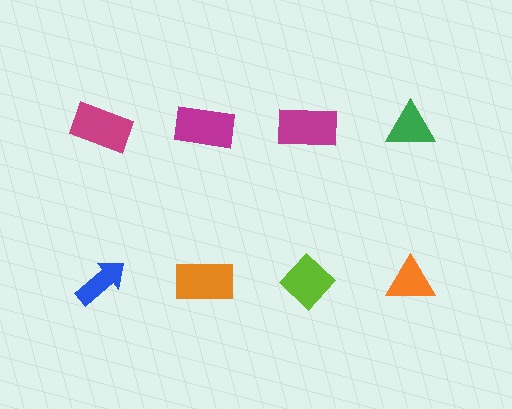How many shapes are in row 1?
4 shapes.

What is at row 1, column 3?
A magenta rectangle.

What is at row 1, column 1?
A magenta rectangle.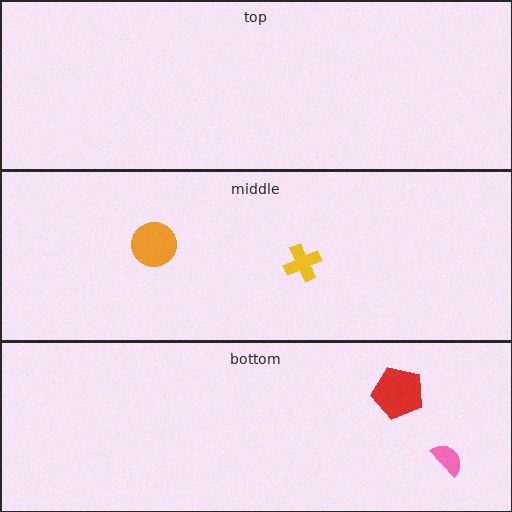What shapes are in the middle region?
The yellow cross, the orange circle.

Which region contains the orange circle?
The middle region.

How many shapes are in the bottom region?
2.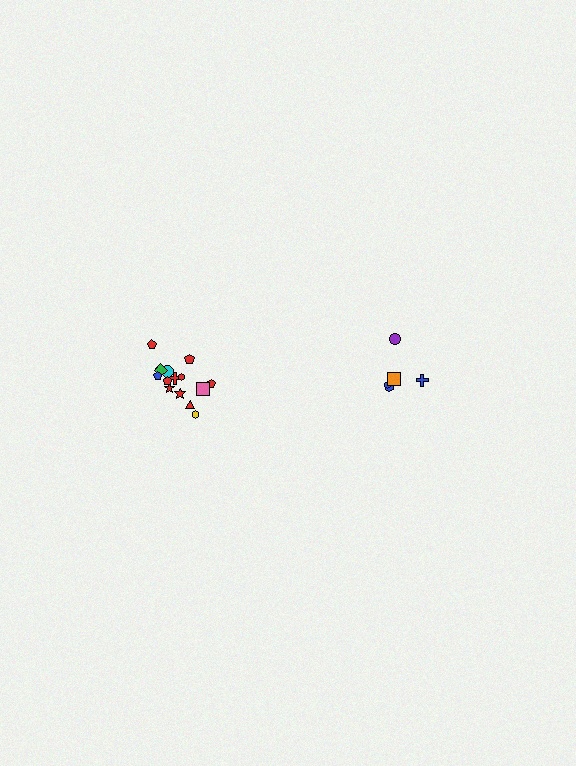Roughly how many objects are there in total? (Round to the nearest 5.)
Roughly 20 objects in total.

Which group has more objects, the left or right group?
The left group.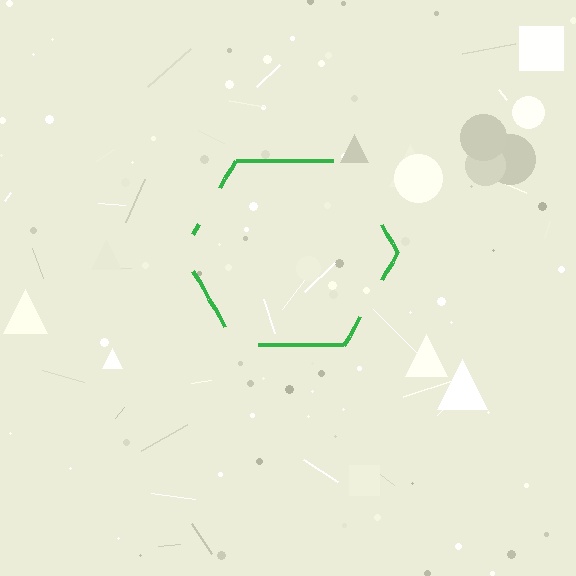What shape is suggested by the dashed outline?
The dashed outline suggests a hexagon.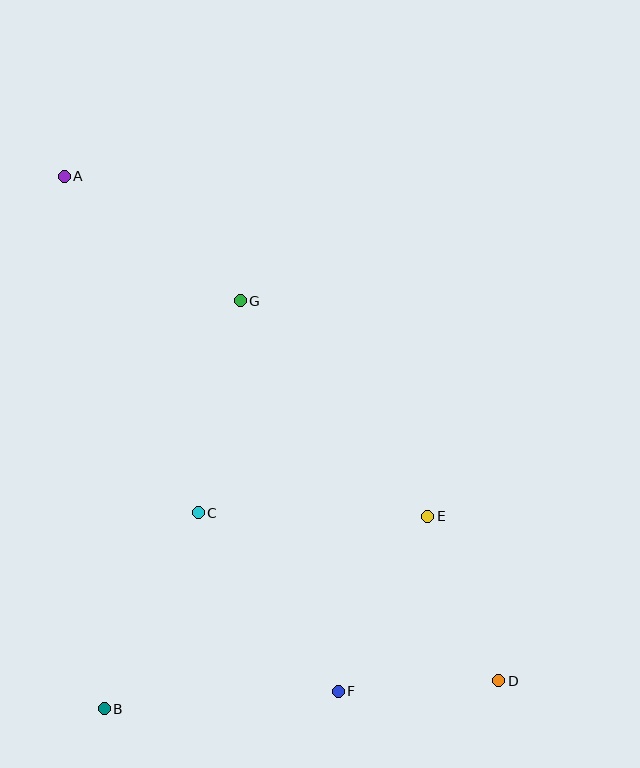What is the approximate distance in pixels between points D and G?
The distance between D and G is approximately 460 pixels.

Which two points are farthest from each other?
Points A and D are farthest from each other.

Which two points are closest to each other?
Points D and F are closest to each other.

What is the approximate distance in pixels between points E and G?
The distance between E and G is approximately 286 pixels.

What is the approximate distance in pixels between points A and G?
The distance between A and G is approximately 215 pixels.